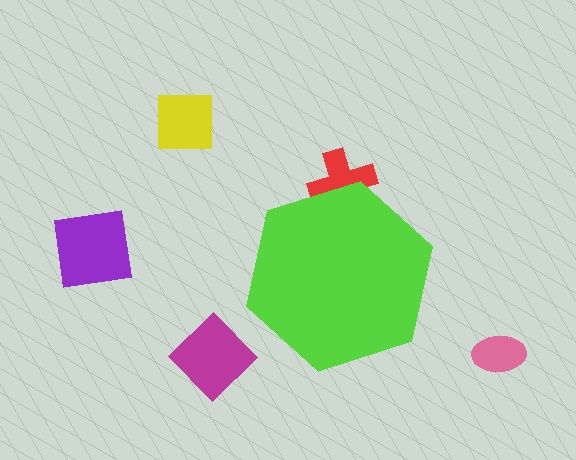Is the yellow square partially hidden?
No, the yellow square is fully visible.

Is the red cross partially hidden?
Yes, the red cross is partially hidden behind the lime hexagon.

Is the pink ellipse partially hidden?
No, the pink ellipse is fully visible.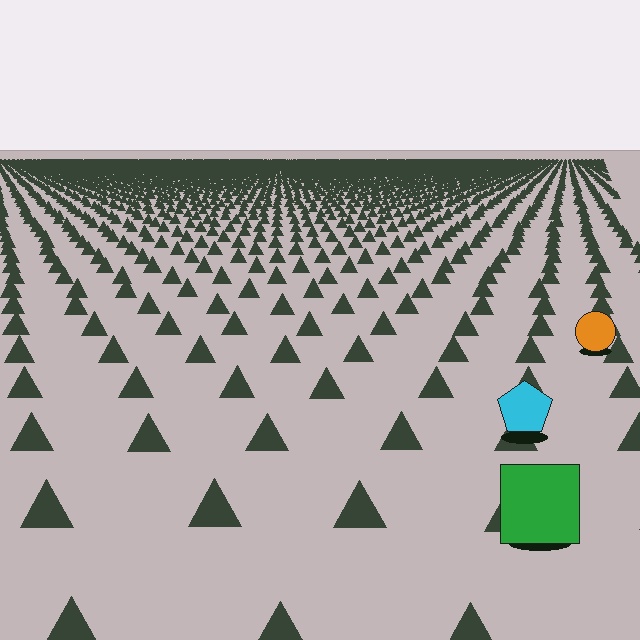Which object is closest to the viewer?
The green square is closest. The texture marks near it are larger and more spread out.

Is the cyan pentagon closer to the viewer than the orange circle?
Yes. The cyan pentagon is closer — you can tell from the texture gradient: the ground texture is coarser near it.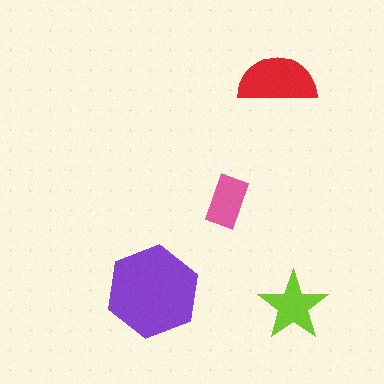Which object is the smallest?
The pink rectangle.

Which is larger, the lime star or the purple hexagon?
The purple hexagon.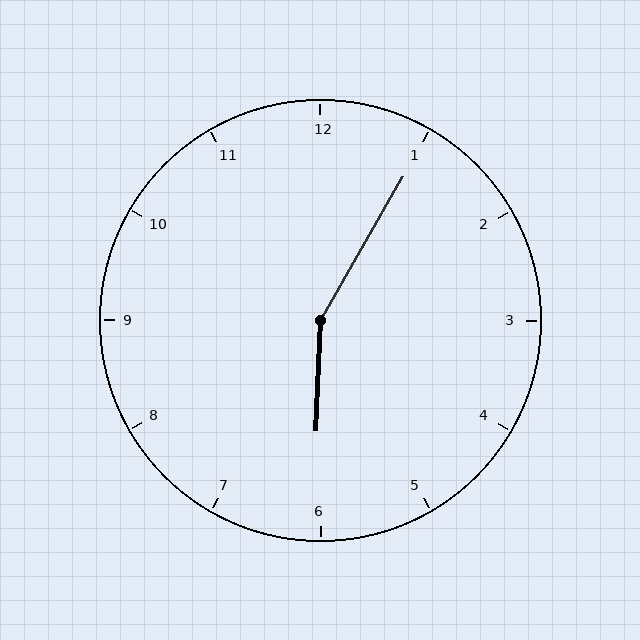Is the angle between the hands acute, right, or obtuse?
It is obtuse.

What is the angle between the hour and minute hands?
Approximately 152 degrees.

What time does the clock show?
6:05.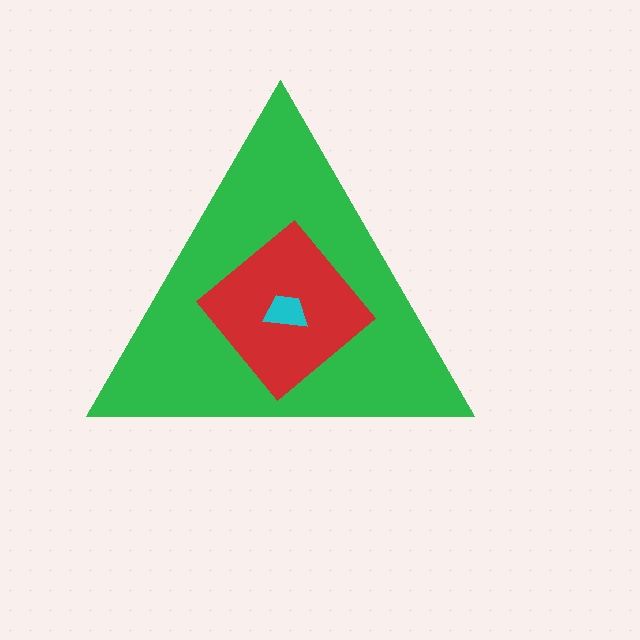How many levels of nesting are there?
3.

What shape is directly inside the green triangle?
The red diamond.